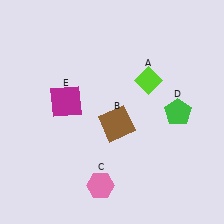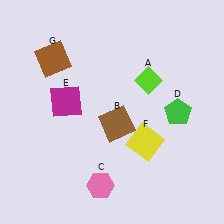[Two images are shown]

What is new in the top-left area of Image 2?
A brown square (G) was added in the top-left area of Image 2.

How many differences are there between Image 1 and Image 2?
There are 2 differences between the two images.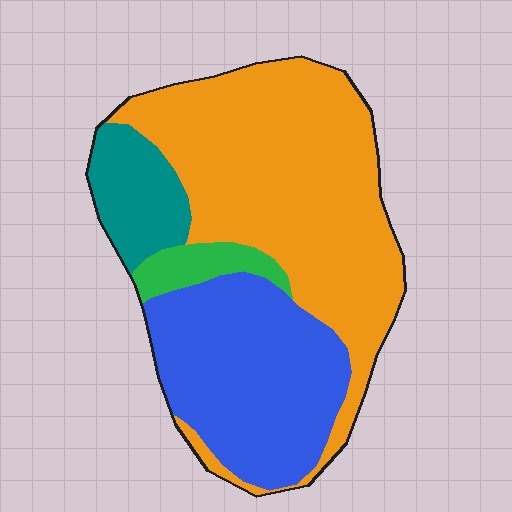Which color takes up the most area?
Orange, at roughly 50%.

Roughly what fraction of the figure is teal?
Teal covers around 10% of the figure.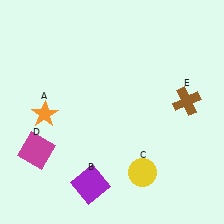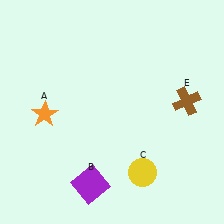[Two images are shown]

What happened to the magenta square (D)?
The magenta square (D) was removed in Image 2. It was in the bottom-left area of Image 1.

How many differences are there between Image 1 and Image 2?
There is 1 difference between the two images.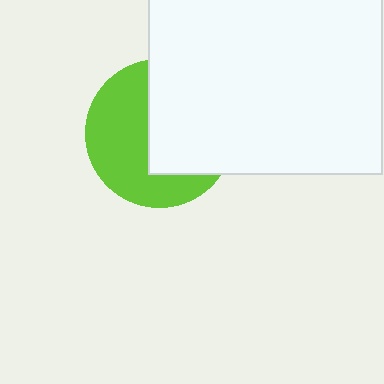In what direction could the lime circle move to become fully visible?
The lime circle could move left. That would shift it out from behind the white rectangle entirely.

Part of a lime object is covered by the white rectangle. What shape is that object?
It is a circle.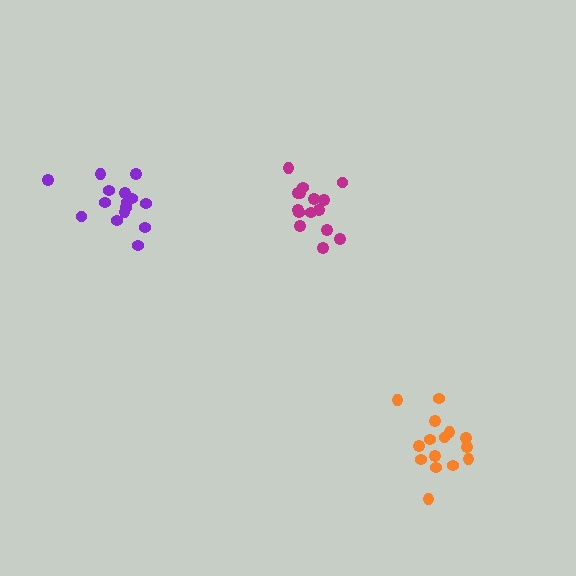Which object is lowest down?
The orange cluster is bottommost.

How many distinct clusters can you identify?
There are 3 distinct clusters.